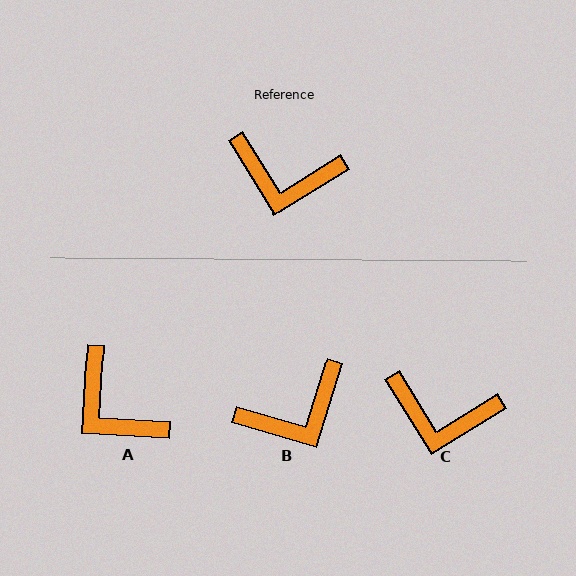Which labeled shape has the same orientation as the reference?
C.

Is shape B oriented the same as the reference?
No, it is off by about 42 degrees.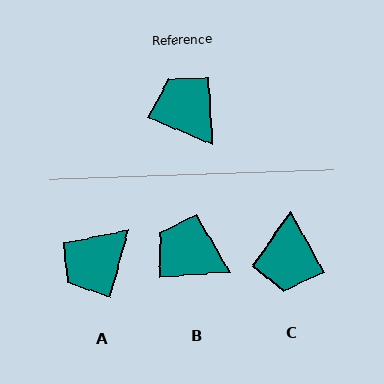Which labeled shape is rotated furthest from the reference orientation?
C, about 142 degrees away.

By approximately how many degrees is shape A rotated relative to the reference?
Approximately 97 degrees counter-clockwise.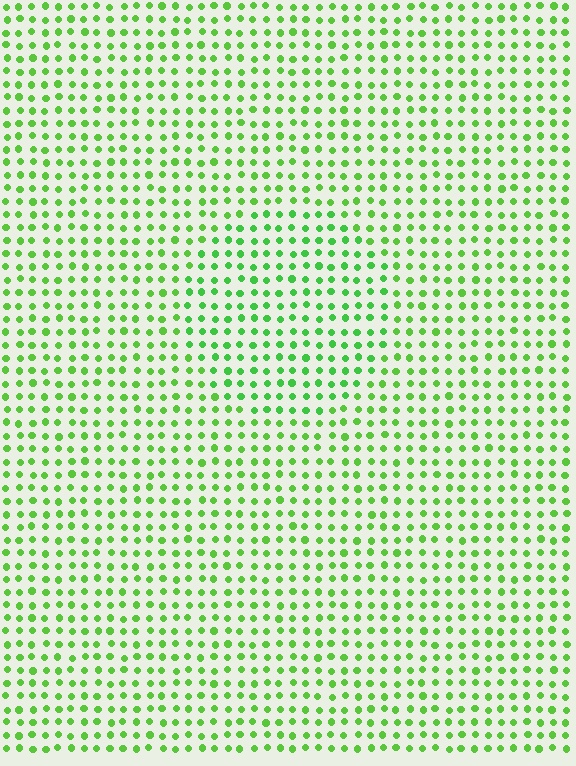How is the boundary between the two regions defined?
The boundary is defined purely by a slight shift in hue (about 15 degrees). Spacing, size, and orientation are identical on both sides.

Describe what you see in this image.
The image is filled with small lime elements in a uniform arrangement. A circle-shaped region is visible where the elements are tinted to a slightly different hue, forming a subtle color boundary.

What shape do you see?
I see a circle.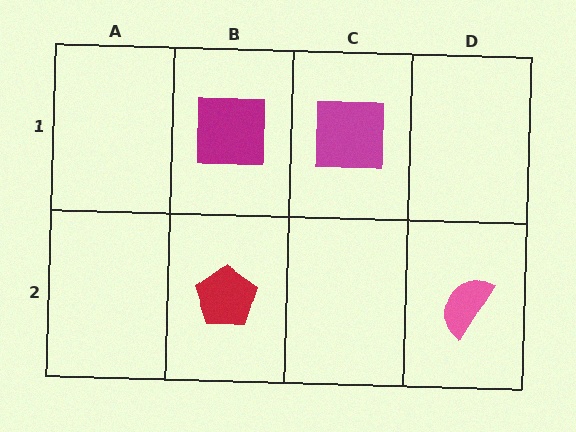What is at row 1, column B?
A magenta square.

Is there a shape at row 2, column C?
No, that cell is empty.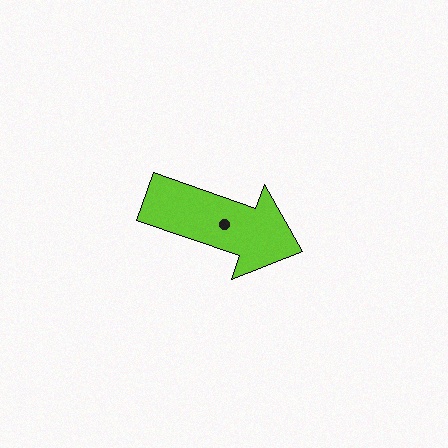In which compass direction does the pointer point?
East.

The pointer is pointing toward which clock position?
Roughly 4 o'clock.